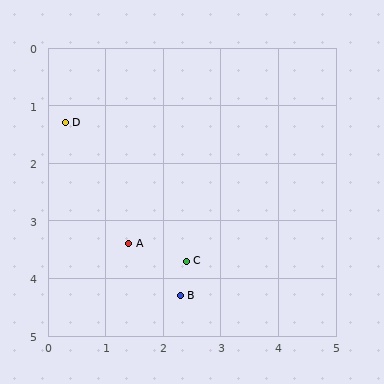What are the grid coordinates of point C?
Point C is at approximately (2.4, 3.7).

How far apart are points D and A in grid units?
Points D and A are about 2.4 grid units apart.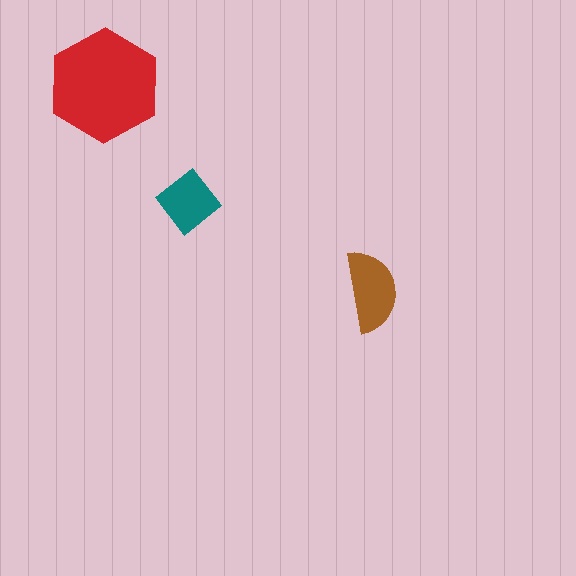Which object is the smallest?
The teal diamond.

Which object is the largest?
The red hexagon.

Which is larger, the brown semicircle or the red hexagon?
The red hexagon.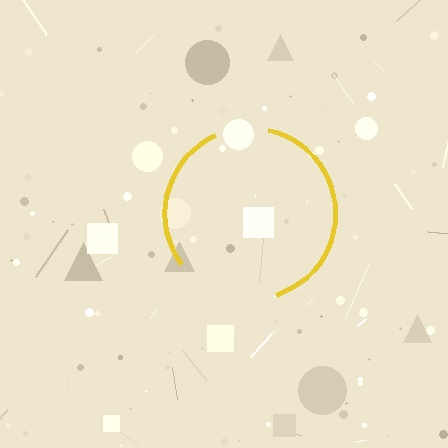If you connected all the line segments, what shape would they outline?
They would outline a circle.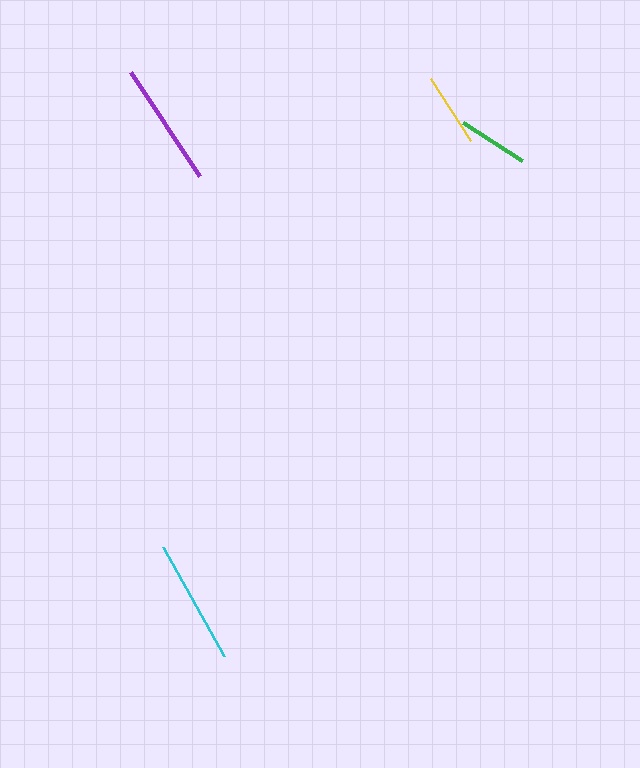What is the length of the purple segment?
The purple segment is approximately 126 pixels long.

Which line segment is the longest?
The purple line is the longest at approximately 126 pixels.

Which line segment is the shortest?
The green line is the shortest at approximately 70 pixels.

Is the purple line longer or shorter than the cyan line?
The purple line is longer than the cyan line.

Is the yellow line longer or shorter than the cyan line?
The cyan line is longer than the yellow line.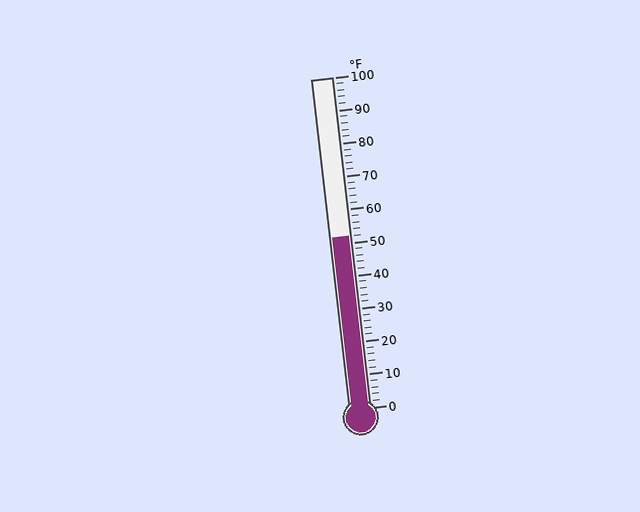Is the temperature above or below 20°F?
The temperature is above 20°F.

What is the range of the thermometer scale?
The thermometer scale ranges from 0°F to 100°F.